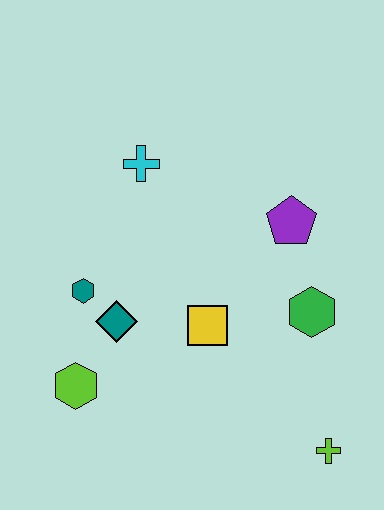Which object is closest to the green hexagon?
The purple pentagon is closest to the green hexagon.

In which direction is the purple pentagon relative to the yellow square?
The purple pentagon is above the yellow square.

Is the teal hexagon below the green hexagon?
No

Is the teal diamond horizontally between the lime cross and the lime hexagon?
Yes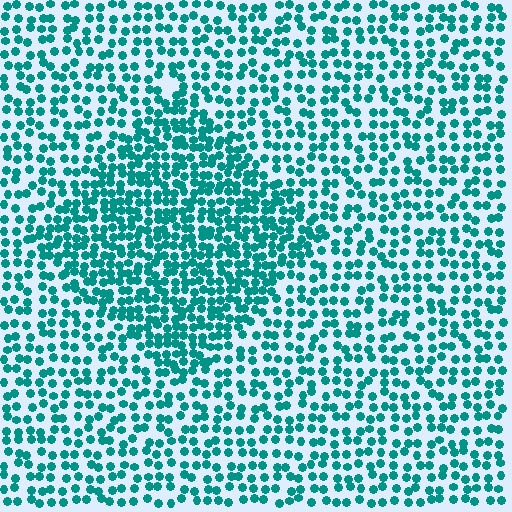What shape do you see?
I see a diamond.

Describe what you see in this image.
The image contains small teal elements arranged at two different densities. A diamond-shaped region is visible where the elements are more densely packed than the surrounding area.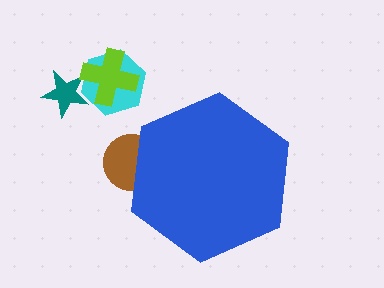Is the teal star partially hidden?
No, the teal star is fully visible.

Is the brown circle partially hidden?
Yes, the brown circle is partially hidden behind the blue hexagon.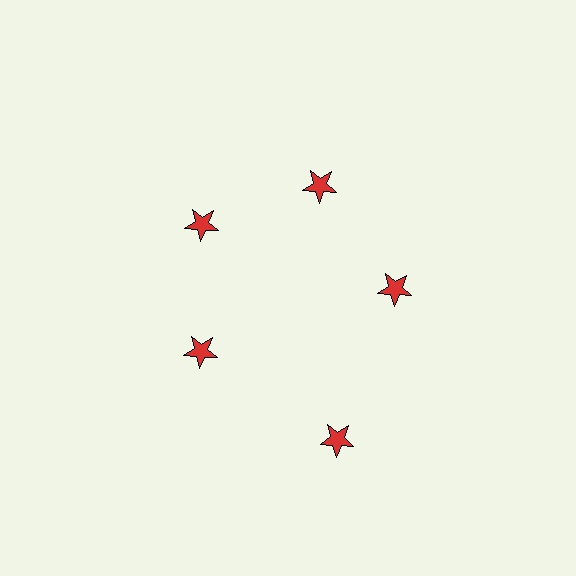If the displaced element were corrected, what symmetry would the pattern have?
It would have 5-fold rotational symmetry — the pattern would map onto itself every 72 degrees.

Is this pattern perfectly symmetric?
No. The 5 red stars are arranged in a ring, but one element near the 5 o'clock position is pushed outward from the center, breaking the 5-fold rotational symmetry.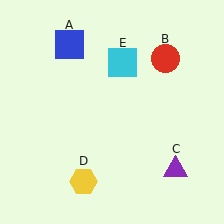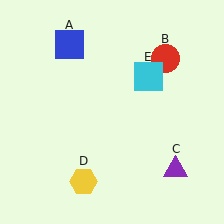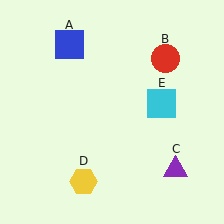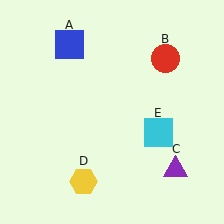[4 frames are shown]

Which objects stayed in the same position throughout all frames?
Blue square (object A) and red circle (object B) and purple triangle (object C) and yellow hexagon (object D) remained stationary.